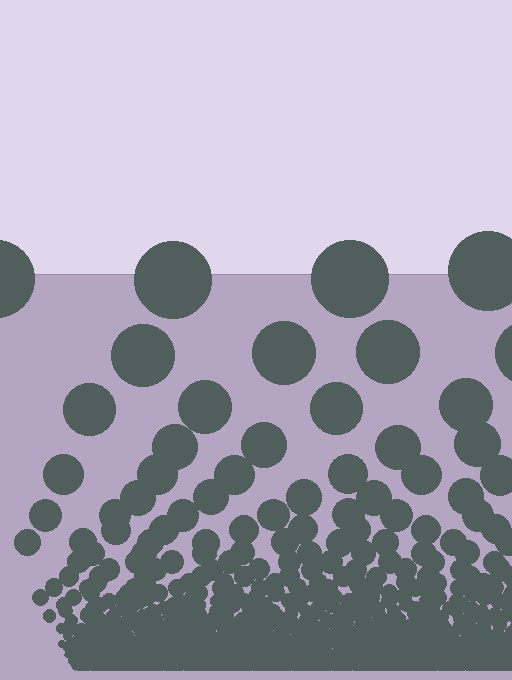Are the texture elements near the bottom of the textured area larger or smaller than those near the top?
Smaller. The gradient is inverted — elements near the bottom are smaller and denser.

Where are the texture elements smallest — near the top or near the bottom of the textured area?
Near the bottom.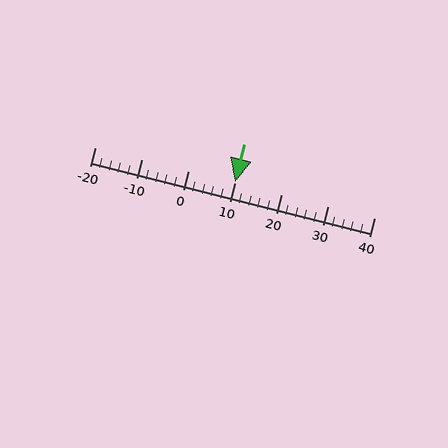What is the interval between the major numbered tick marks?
The major tick marks are spaced 10 units apart.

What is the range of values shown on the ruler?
The ruler shows values from -20 to 40.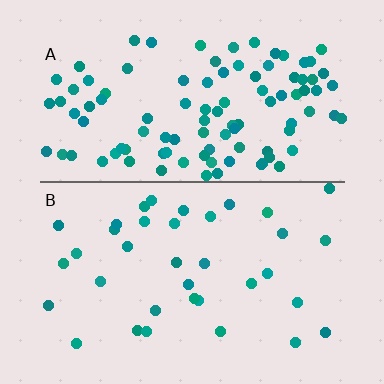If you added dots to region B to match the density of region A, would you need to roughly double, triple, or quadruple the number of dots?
Approximately triple.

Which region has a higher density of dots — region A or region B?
A (the top).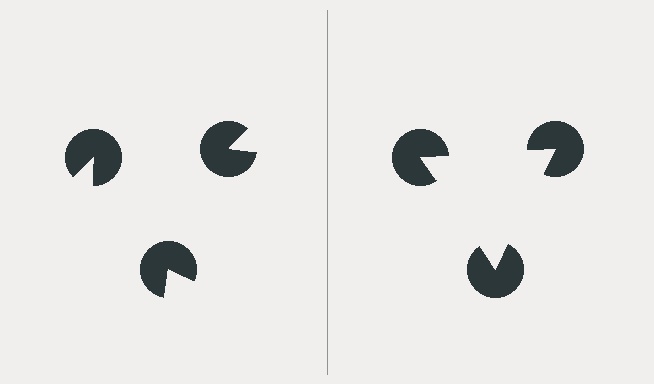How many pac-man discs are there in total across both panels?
6 — 3 on each side.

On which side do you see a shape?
An illusory triangle appears on the right side. On the left side the wedge cuts are rotated, so no coherent shape forms.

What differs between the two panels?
The pac-man discs are positioned identically on both sides; only the wedge orientations differ. On the right they align to a triangle; on the left they are misaligned.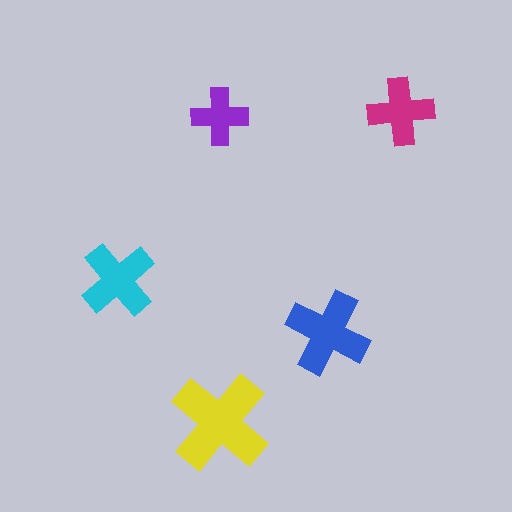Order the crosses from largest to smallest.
the yellow one, the blue one, the cyan one, the magenta one, the purple one.